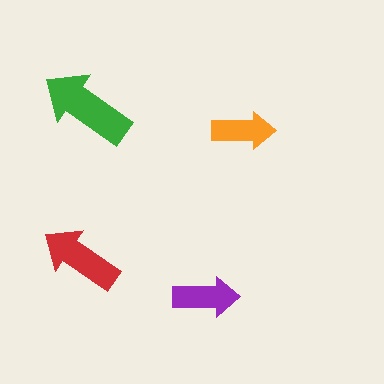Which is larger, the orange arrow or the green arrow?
The green one.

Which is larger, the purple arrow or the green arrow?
The green one.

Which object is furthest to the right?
The orange arrow is rightmost.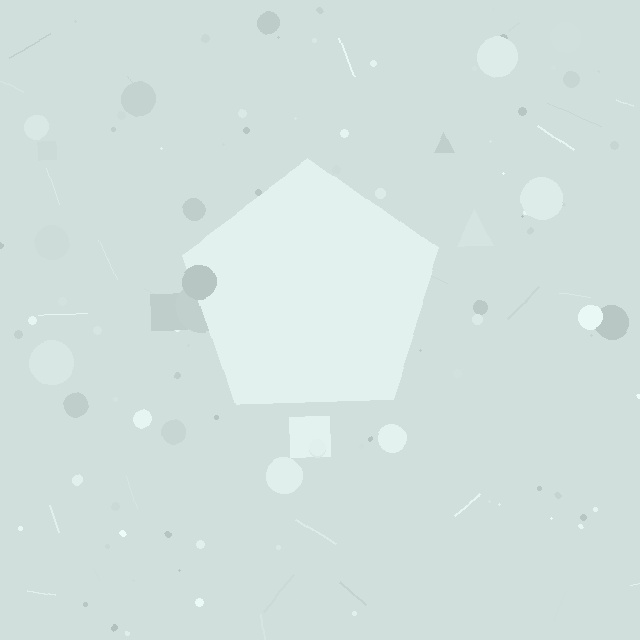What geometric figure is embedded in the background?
A pentagon is embedded in the background.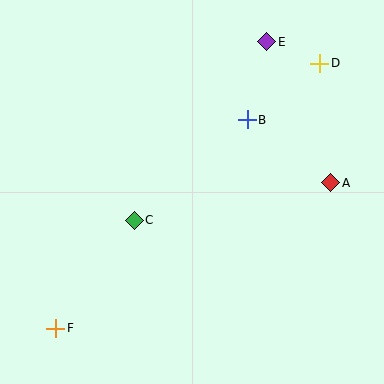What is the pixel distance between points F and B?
The distance between F and B is 283 pixels.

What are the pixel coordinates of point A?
Point A is at (331, 183).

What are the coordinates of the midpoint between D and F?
The midpoint between D and F is at (188, 196).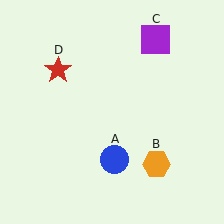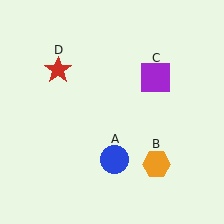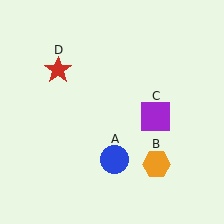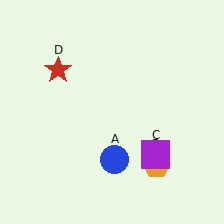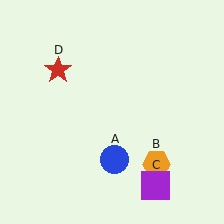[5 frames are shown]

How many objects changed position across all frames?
1 object changed position: purple square (object C).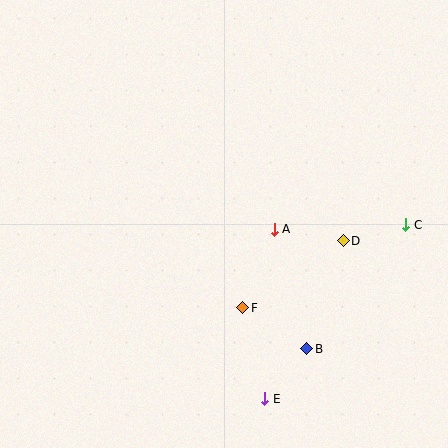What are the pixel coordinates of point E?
Point E is at (265, 399).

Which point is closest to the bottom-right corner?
Point B is closest to the bottom-right corner.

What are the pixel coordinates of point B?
Point B is at (307, 349).